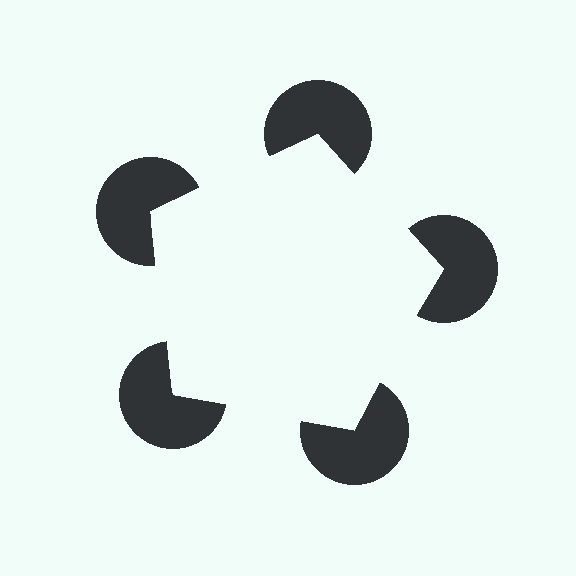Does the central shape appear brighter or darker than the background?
It typically appears slightly brighter than the background, even though no actual brightness change is drawn.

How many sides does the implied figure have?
5 sides.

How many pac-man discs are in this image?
There are 5 — one at each vertex of the illusory pentagon.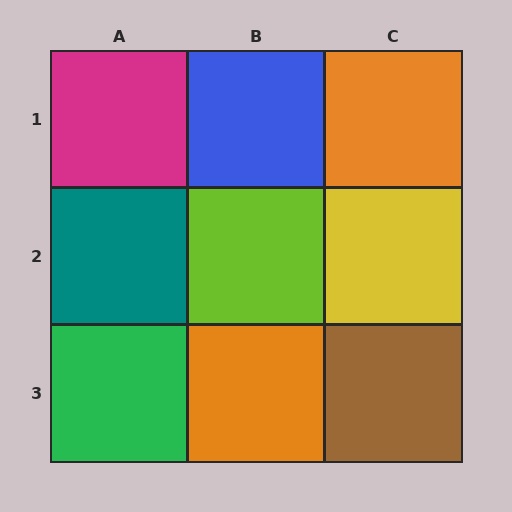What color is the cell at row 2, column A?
Teal.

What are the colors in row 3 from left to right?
Green, orange, brown.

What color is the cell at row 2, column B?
Lime.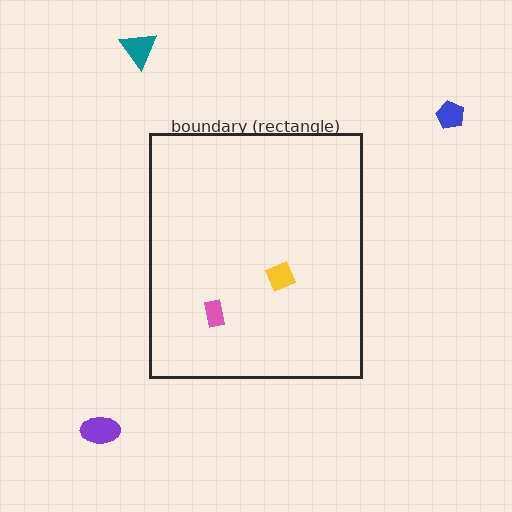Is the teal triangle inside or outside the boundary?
Outside.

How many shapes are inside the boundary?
2 inside, 3 outside.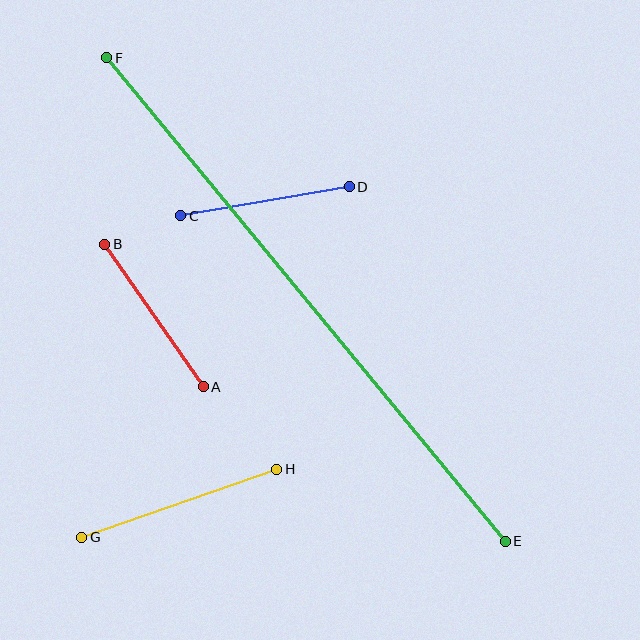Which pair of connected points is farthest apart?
Points E and F are farthest apart.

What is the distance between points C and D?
The distance is approximately 171 pixels.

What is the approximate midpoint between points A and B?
The midpoint is at approximately (154, 315) pixels.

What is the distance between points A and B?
The distance is approximately 173 pixels.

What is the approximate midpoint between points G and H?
The midpoint is at approximately (179, 503) pixels.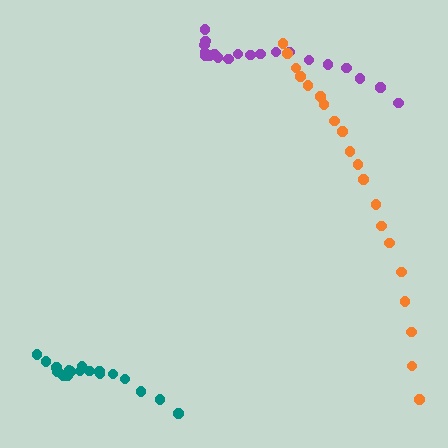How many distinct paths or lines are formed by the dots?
There are 3 distinct paths.